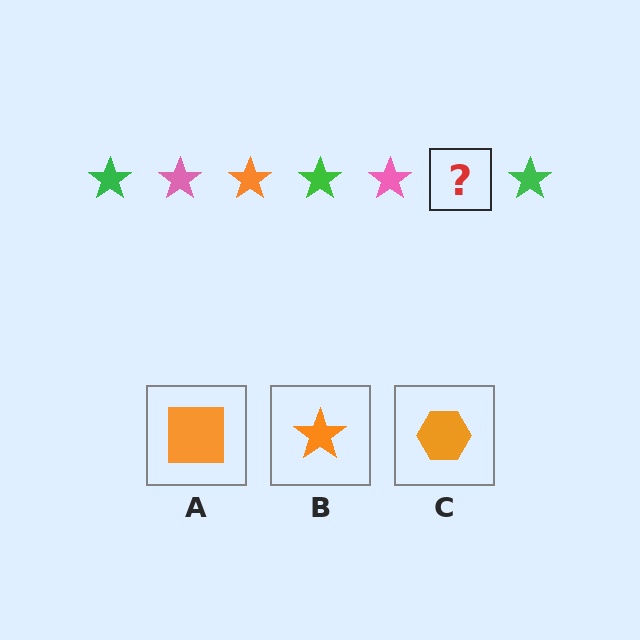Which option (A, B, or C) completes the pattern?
B.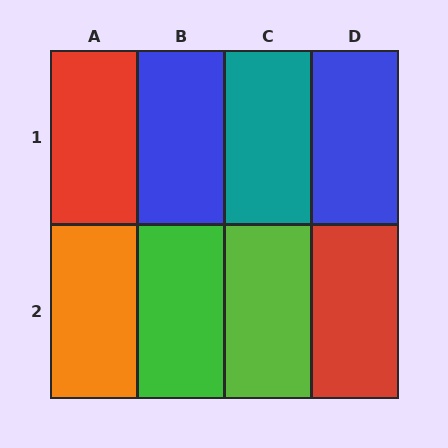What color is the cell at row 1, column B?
Blue.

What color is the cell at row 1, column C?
Teal.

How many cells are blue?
2 cells are blue.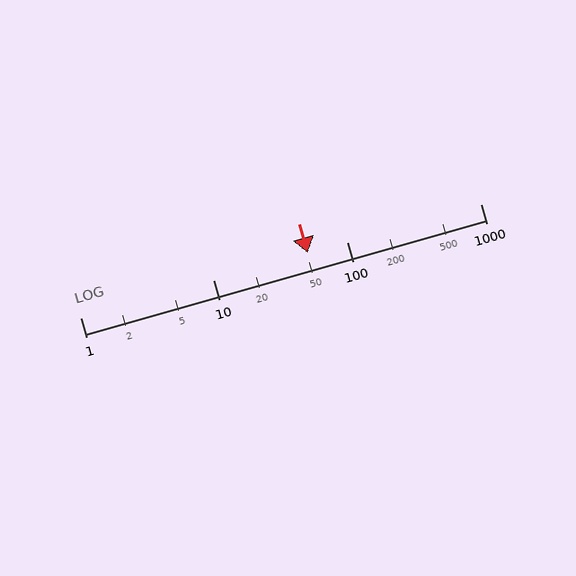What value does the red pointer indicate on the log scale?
The pointer indicates approximately 51.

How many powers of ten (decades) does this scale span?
The scale spans 3 decades, from 1 to 1000.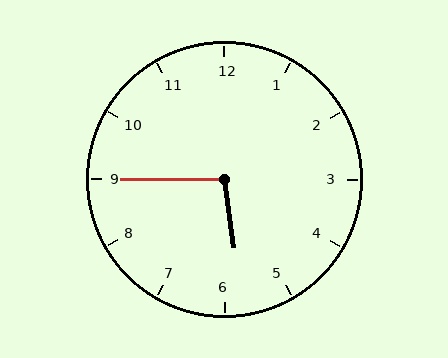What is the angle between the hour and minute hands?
Approximately 98 degrees.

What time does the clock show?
5:45.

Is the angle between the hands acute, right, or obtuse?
It is obtuse.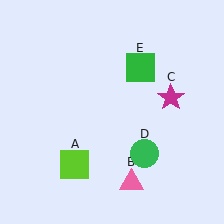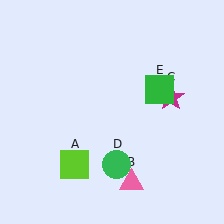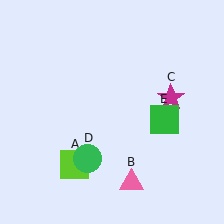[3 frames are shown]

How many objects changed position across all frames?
2 objects changed position: green circle (object D), green square (object E).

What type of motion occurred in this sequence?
The green circle (object D), green square (object E) rotated clockwise around the center of the scene.